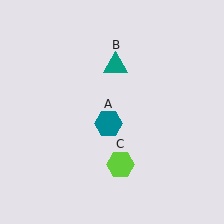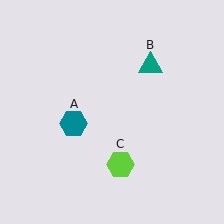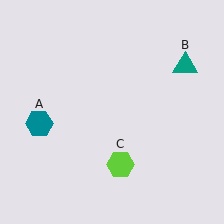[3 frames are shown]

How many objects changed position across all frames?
2 objects changed position: teal hexagon (object A), teal triangle (object B).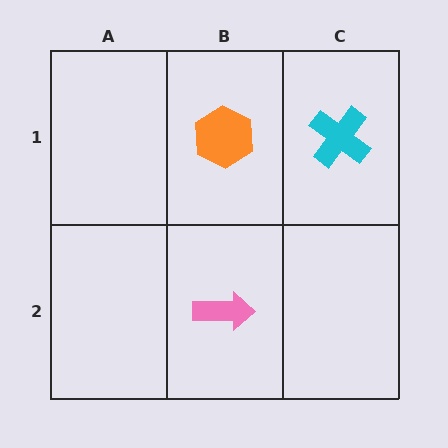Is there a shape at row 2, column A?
No, that cell is empty.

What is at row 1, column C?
A cyan cross.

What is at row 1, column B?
An orange hexagon.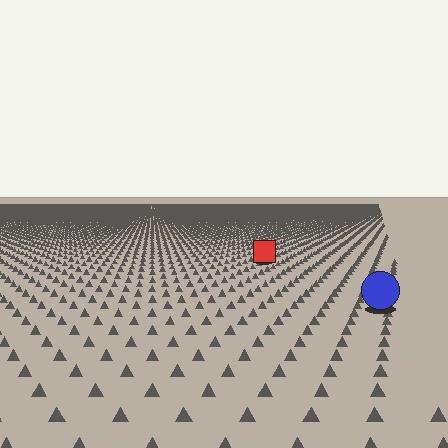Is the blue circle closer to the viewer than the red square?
Yes. The blue circle is closer — you can tell from the texture gradient: the ground texture is coarser near it.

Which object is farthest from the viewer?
The red square is farthest from the viewer. It appears smaller and the ground texture around it is denser.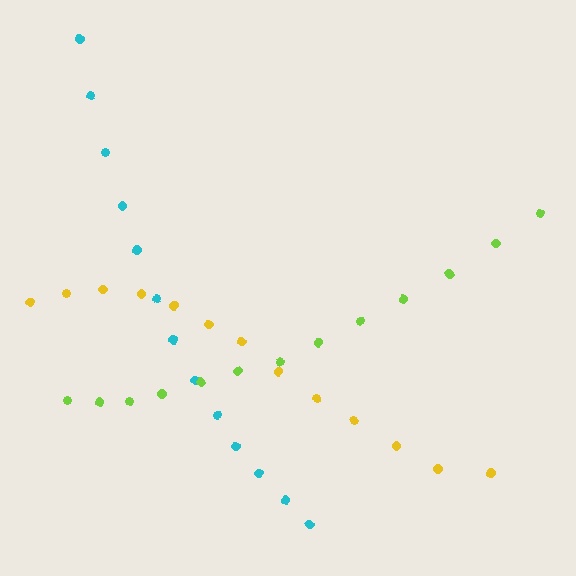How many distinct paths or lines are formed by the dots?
There are 3 distinct paths.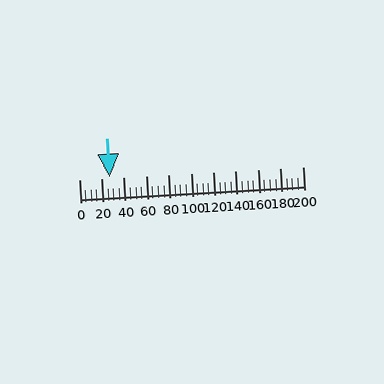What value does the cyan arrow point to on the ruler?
The cyan arrow points to approximately 27.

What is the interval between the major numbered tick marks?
The major tick marks are spaced 20 units apart.